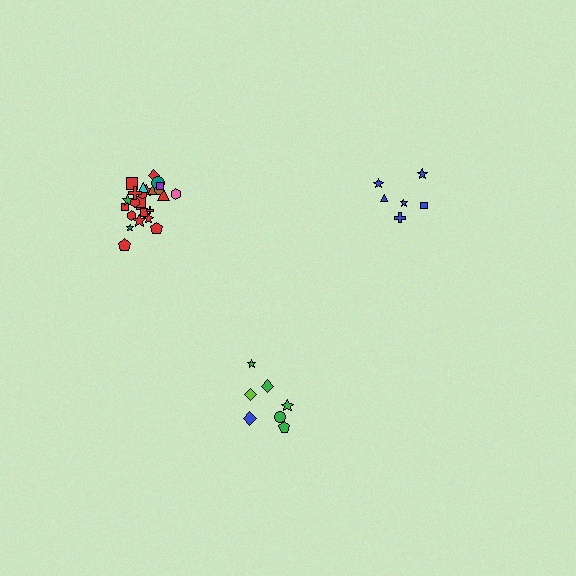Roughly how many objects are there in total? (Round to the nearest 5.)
Roughly 40 objects in total.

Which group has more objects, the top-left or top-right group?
The top-left group.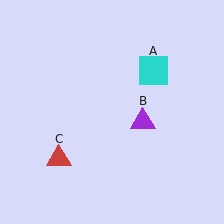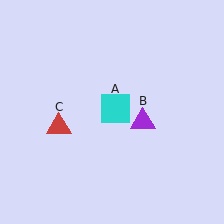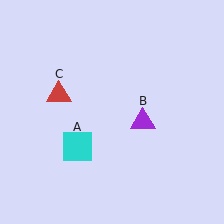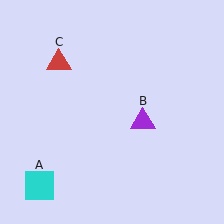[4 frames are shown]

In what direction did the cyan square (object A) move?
The cyan square (object A) moved down and to the left.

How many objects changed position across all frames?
2 objects changed position: cyan square (object A), red triangle (object C).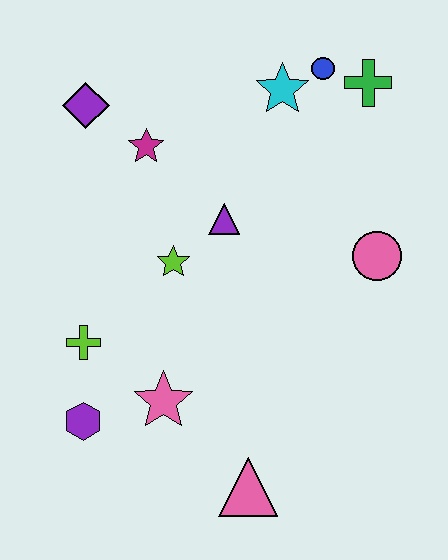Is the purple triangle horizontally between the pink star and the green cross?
Yes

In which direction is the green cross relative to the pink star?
The green cross is above the pink star.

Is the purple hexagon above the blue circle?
No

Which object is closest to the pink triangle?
The pink star is closest to the pink triangle.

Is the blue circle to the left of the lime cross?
No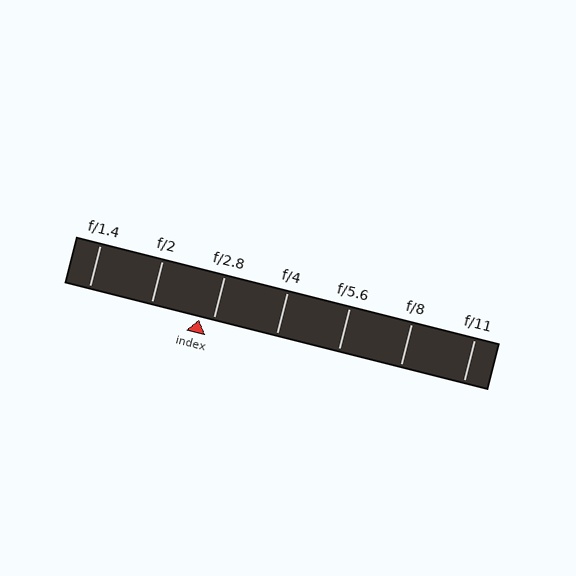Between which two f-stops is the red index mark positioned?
The index mark is between f/2 and f/2.8.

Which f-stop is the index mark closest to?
The index mark is closest to f/2.8.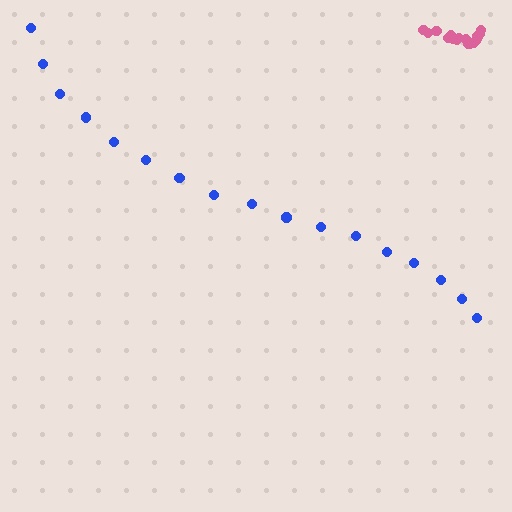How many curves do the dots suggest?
There are 2 distinct paths.